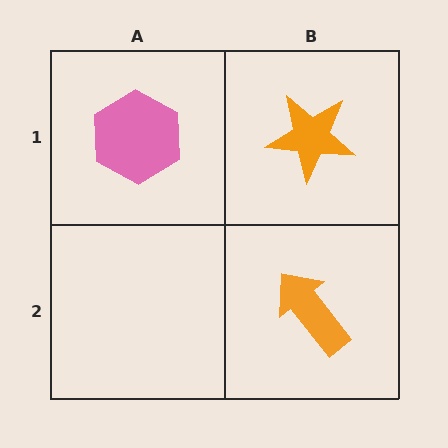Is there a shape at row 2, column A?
No, that cell is empty.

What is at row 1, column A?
A pink hexagon.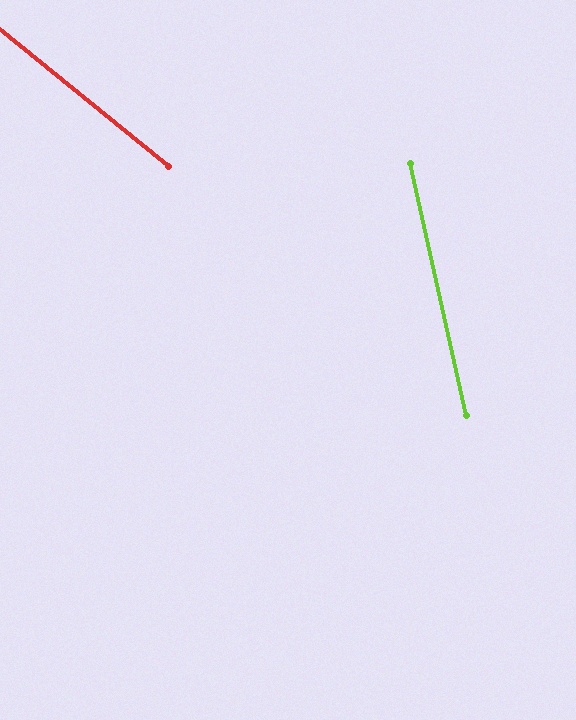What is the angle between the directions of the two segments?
Approximately 38 degrees.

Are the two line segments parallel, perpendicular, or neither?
Neither parallel nor perpendicular — they differ by about 38°.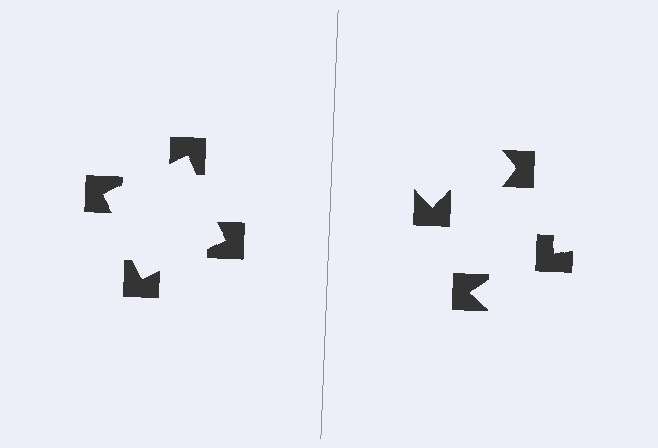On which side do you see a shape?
An illusory square appears on the left side. On the right side the wedge cuts are rotated, so no coherent shape forms.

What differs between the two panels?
The notched squares are positioned identically on both sides; only the wedge orientations differ. On the left they align to a square; on the right they are misaligned.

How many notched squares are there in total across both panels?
8 — 4 on each side.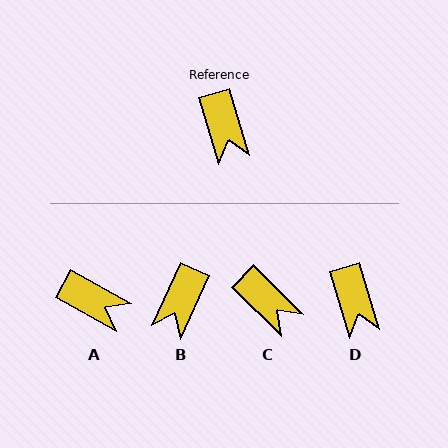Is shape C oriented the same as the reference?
No, it is off by about 29 degrees.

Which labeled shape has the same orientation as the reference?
D.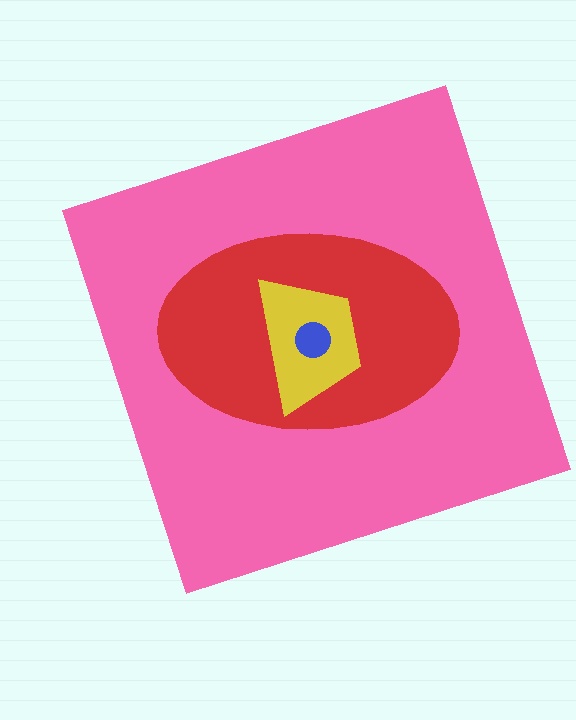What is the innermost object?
The blue circle.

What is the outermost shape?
The pink square.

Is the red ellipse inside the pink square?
Yes.